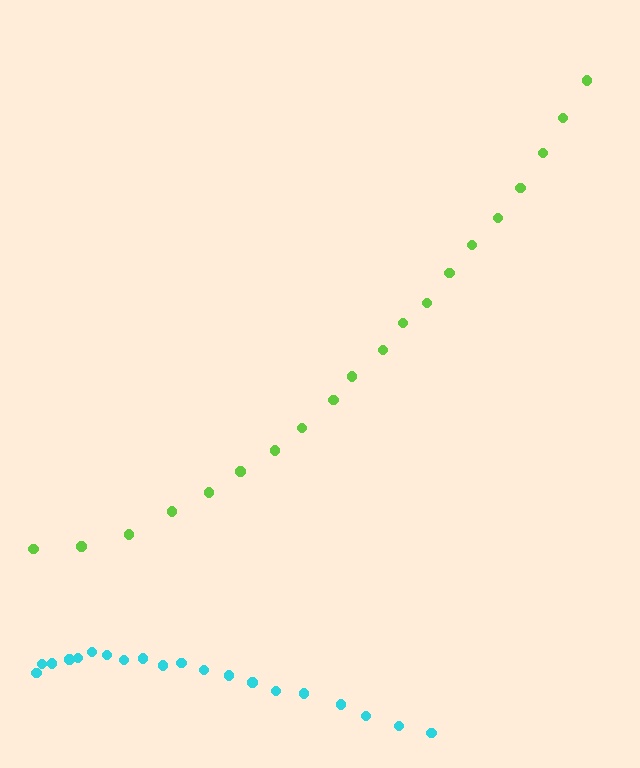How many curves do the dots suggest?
There are 2 distinct paths.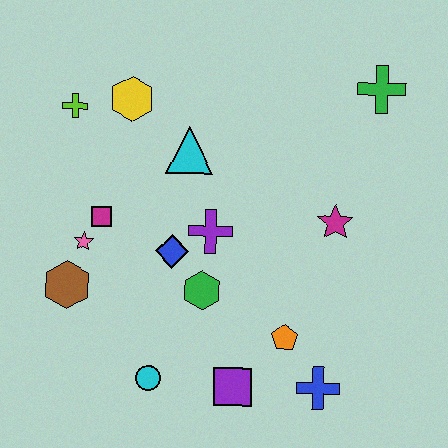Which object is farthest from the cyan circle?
The green cross is farthest from the cyan circle.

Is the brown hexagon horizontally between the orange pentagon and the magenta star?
No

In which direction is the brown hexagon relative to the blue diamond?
The brown hexagon is to the left of the blue diamond.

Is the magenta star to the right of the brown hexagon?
Yes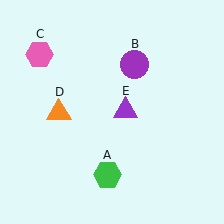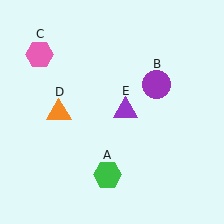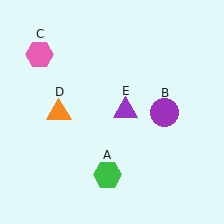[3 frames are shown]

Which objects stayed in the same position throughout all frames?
Green hexagon (object A) and pink hexagon (object C) and orange triangle (object D) and purple triangle (object E) remained stationary.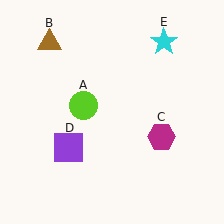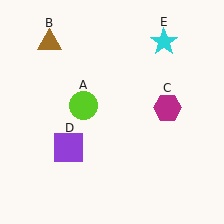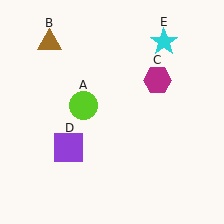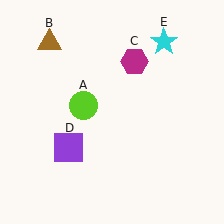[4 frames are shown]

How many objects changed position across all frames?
1 object changed position: magenta hexagon (object C).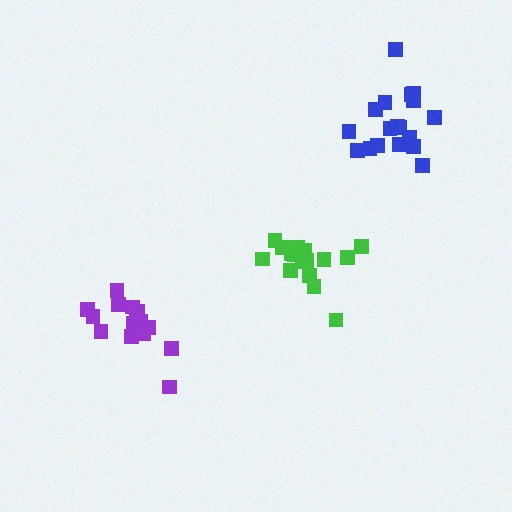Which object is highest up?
The blue cluster is topmost.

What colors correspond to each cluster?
The clusters are colored: green, purple, blue.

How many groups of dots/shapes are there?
There are 3 groups.